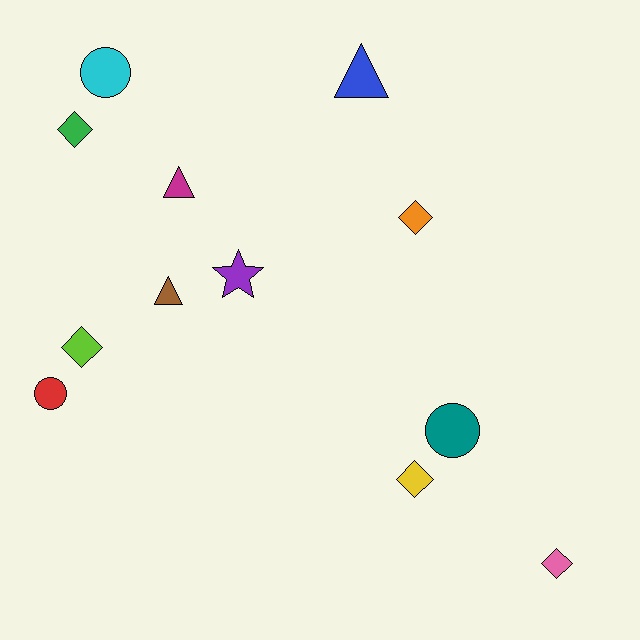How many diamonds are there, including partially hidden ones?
There are 5 diamonds.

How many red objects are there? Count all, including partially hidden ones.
There is 1 red object.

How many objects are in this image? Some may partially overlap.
There are 12 objects.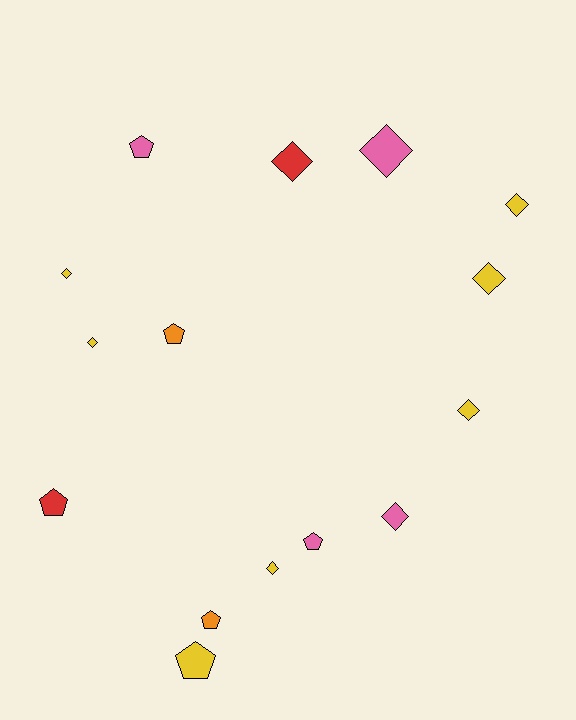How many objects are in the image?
There are 15 objects.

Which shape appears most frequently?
Diamond, with 9 objects.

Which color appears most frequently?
Yellow, with 7 objects.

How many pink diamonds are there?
There are 2 pink diamonds.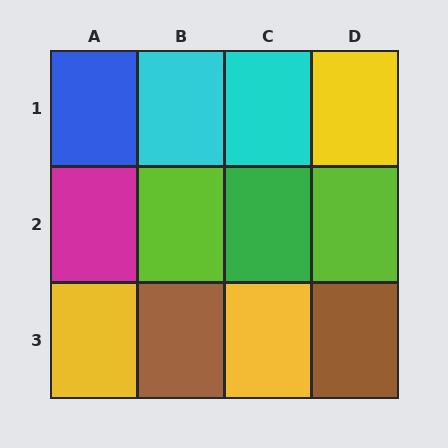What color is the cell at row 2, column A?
Magenta.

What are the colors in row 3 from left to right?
Yellow, brown, yellow, brown.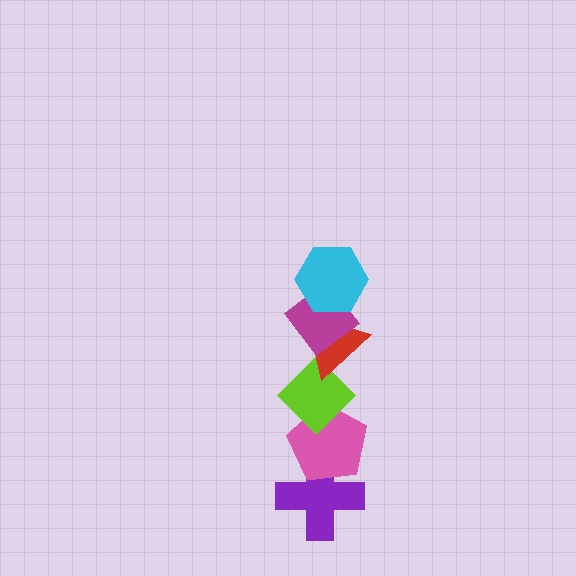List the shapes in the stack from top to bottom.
From top to bottom: the cyan hexagon, the magenta diamond, the red triangle, the lime diamond, the pink pentagon, the purple cross.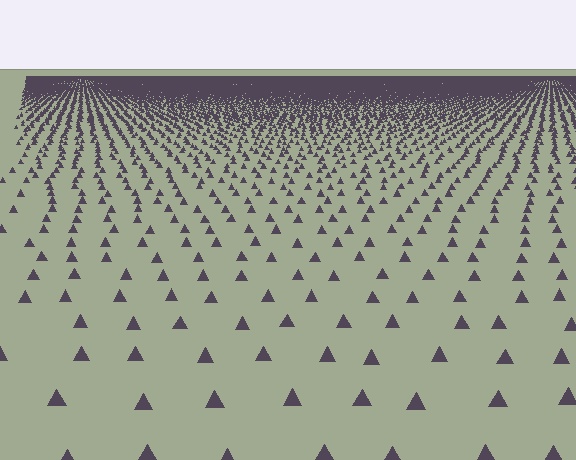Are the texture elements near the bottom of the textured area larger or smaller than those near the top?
Larger. Near the bottom, elements are closer to the viewer and appear at a bigger on-screen size.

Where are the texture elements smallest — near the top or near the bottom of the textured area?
Near the top.